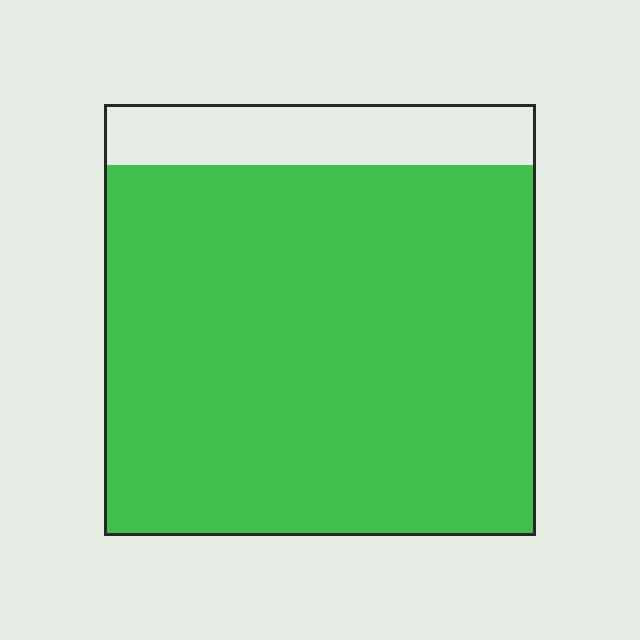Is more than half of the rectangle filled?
Yes.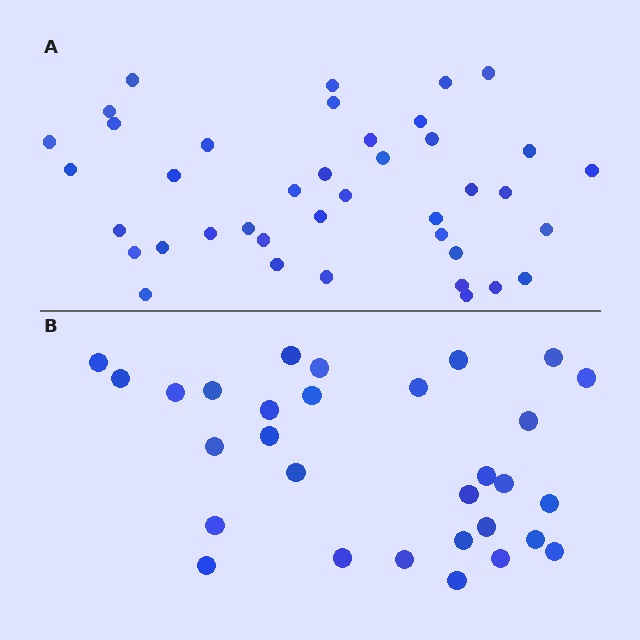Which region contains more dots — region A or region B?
Region A (the top region) has more dots.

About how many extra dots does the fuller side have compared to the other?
Region A has roughly 10 or so more dots than region B.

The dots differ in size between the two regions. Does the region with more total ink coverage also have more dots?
No. Region B has more total ink coverage because its dots are larger, but region A actually contains more individual dots. Total area can be misleading — the number of items is what matters here.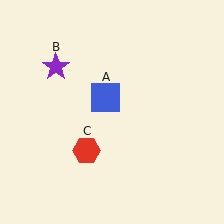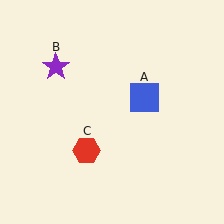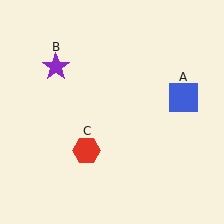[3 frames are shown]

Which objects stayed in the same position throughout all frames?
Purple star (object B) and red hexagon (object C) remained stationary.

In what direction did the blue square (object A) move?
The blue square (object A) moved right.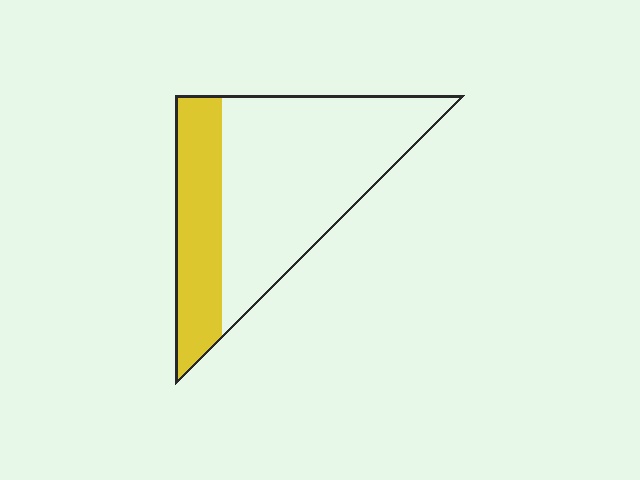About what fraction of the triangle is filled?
About one third (1/3).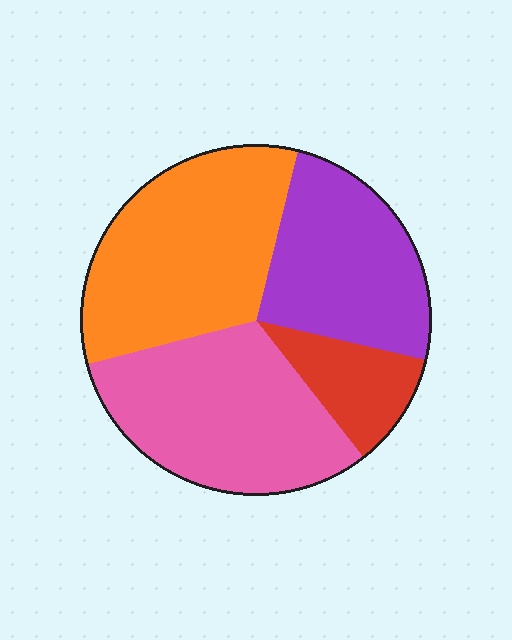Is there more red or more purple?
Purple.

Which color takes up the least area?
Red, at roughly 10%.